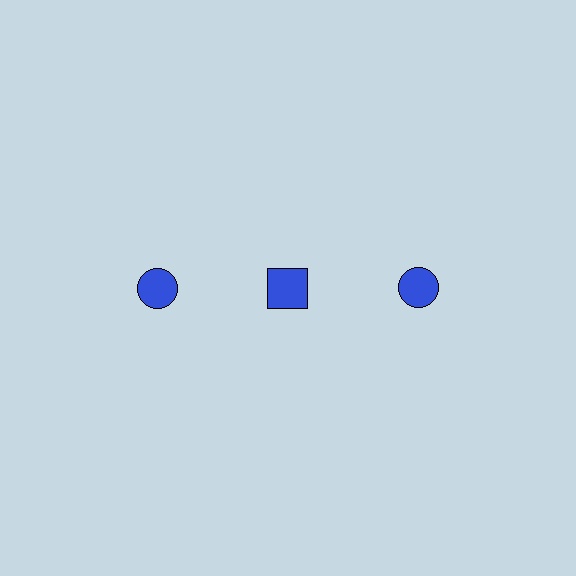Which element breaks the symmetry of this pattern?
The blue square in the top row, second from left column breaks the symmetry. All other shapes are blue circles.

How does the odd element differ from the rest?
It has a different shape: square instead of circle.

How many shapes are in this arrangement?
There are 3 shapes arranged in a grid pattern.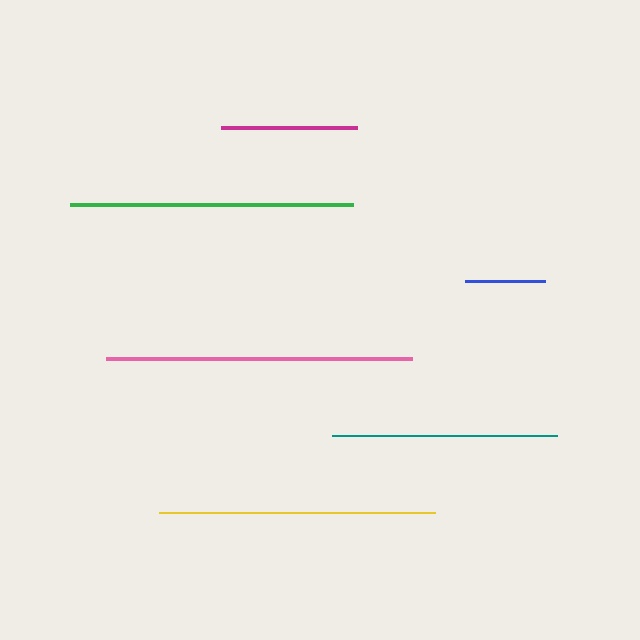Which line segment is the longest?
The pink line is the longest at approximately 306 pixels.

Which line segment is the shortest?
The blue line is the shortest at approximately 80 pixels.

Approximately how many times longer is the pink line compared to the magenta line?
The pink line is approximately 2.2 times the length of the magenta line.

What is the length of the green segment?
The green segment is approximately 283 pixels long.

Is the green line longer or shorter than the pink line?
The pink line is longer than the green line.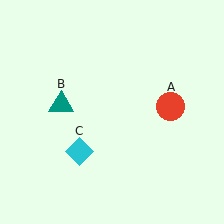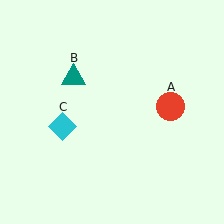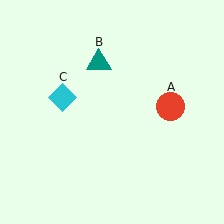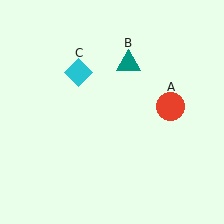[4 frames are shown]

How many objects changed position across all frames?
2 objects changed position: teal triangle (object B), cyan diamond (object C).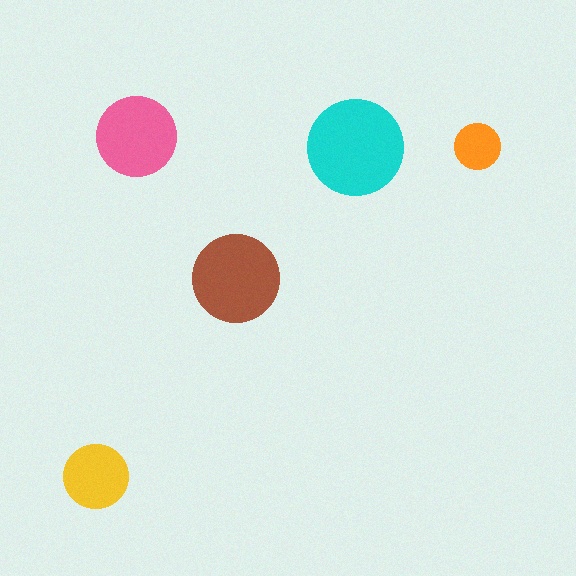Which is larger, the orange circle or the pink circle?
The pink one.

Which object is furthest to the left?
The yellow circle is leftmost.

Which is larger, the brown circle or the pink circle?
The brown one.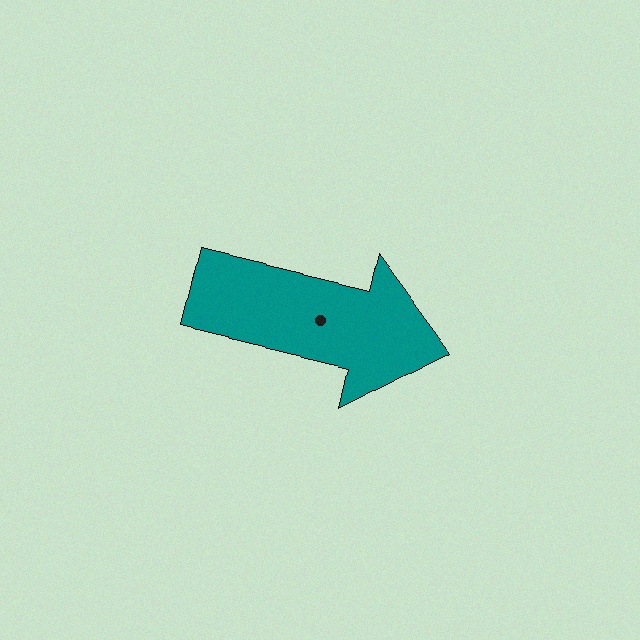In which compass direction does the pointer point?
East.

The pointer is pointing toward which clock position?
Roughly 3 o'clock.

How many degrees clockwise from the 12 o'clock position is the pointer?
Approximately 103 degrees.